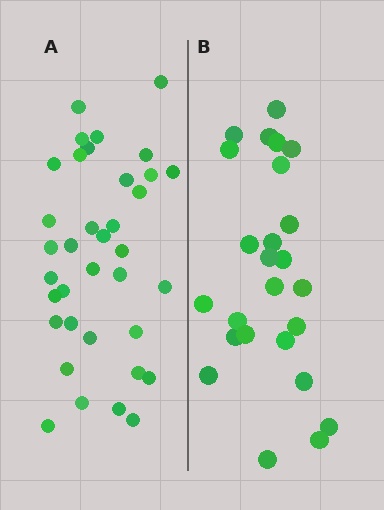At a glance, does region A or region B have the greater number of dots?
Region A (the left region) has more dots.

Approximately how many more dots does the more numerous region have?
Region A has roughly 12 or so more dots than region B.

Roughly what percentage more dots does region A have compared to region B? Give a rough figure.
About 45% more.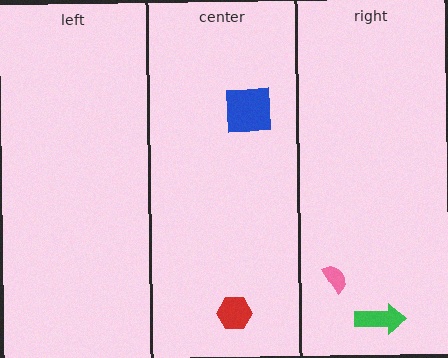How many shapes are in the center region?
2.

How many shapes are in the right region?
2.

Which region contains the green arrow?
The right region.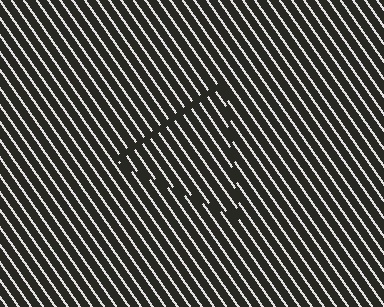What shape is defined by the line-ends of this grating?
An illusory triangle. The interior of the shape contains the same grating, shifted by half a period — the contour is defined by the phase discontinuity where line-ends from the inner and outer gratings abut.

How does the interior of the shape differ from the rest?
The interior of the shape contains the same grating, shifted by half a period — the contour is defined by the phase discontinuity where line-ends from the inner and outer gratings abut.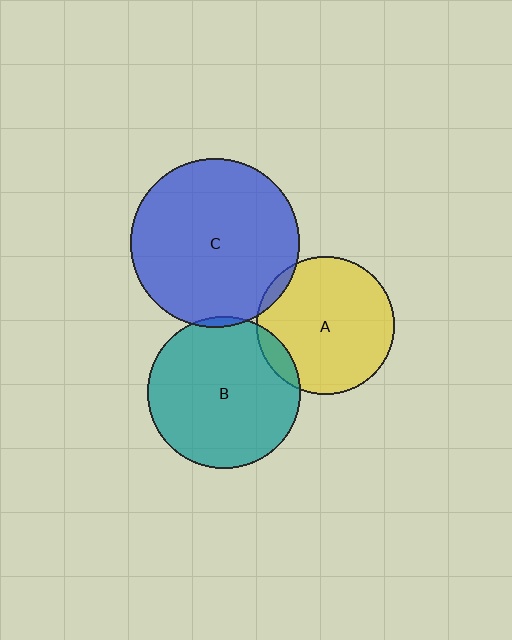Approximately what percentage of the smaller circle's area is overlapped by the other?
Approximately 5%.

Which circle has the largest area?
Circle C (blue).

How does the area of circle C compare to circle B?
Approximately 1.2 times.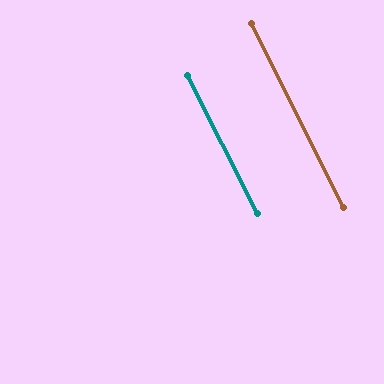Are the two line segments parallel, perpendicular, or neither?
Parallel — their directions differ by only 0.5°.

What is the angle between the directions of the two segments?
Approximately 1 degree.